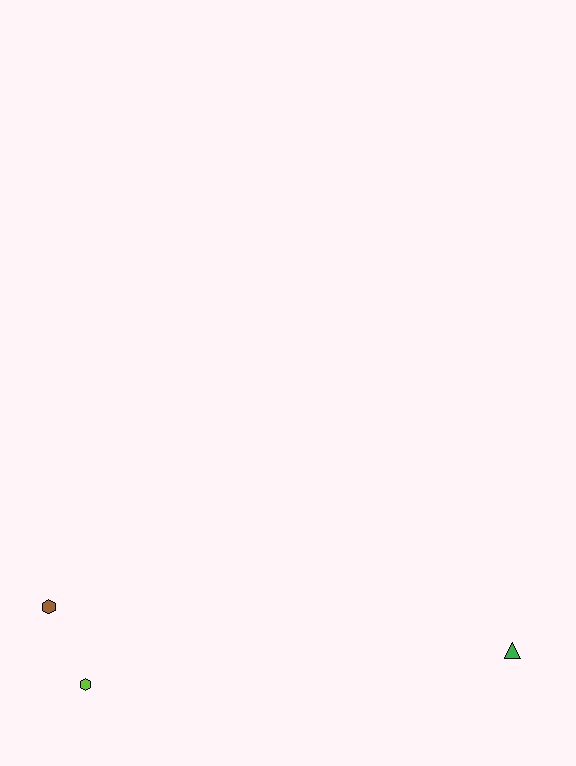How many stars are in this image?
There are no stars.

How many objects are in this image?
There are 3 objects.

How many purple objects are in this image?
There are no purple objects.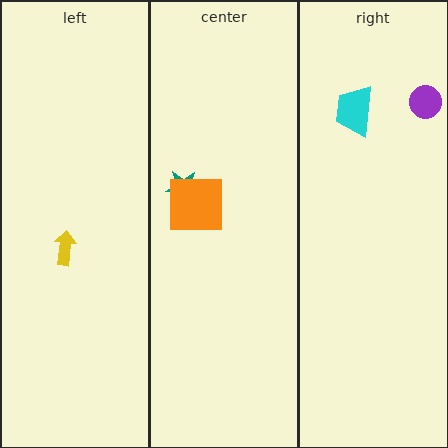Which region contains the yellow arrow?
The left region.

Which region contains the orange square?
The center region.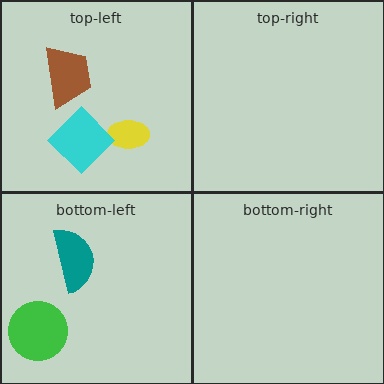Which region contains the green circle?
The bottom-left region.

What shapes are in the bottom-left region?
The teal semicircle, the green circle.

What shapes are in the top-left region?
The yellow ellipse, the brown trapezoid, the cyan diamond.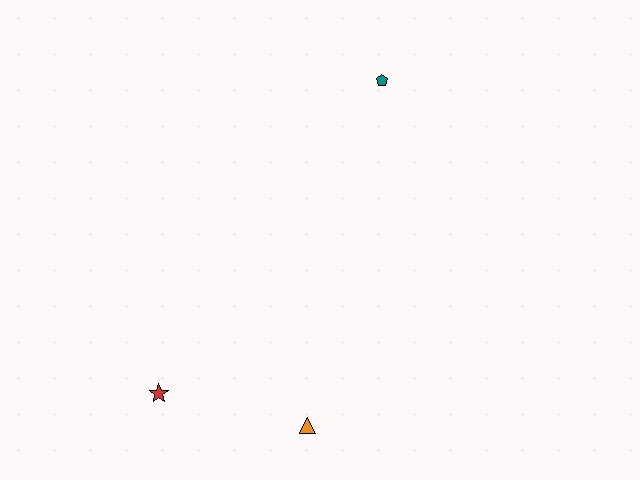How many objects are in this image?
There are 3 objects.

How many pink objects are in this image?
There are no pink objects.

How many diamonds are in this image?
There are no diamonds.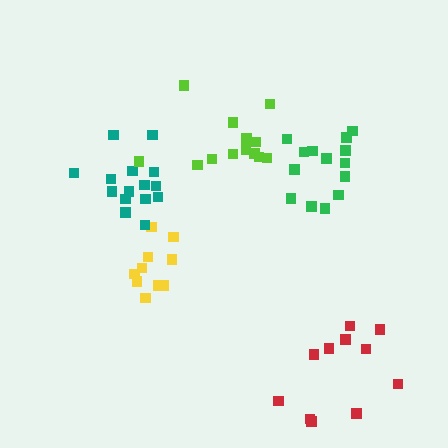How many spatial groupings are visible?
There are 5 spatial groupings.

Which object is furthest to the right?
The red cluster is rightmost.